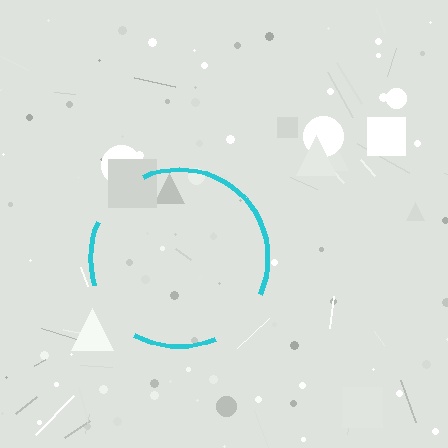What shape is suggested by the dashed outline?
The dashed outline suggests a circle.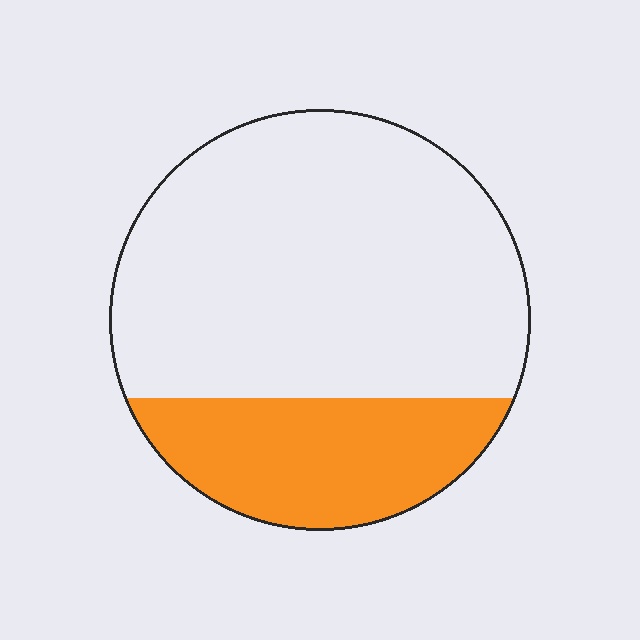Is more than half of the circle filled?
No.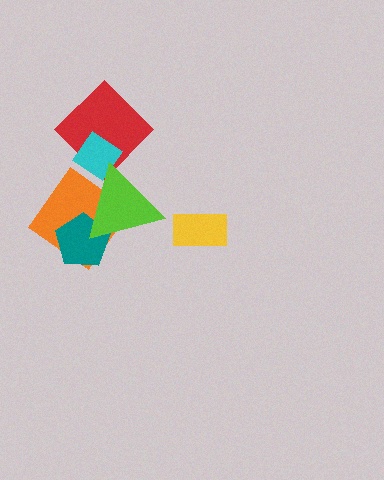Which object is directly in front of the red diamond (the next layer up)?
The cyan diamond is directly in front of the red diamond.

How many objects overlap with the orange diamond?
2 objects overlap with the orange diamond.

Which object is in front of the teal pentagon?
The lime triangle is in front of the teal pentagon.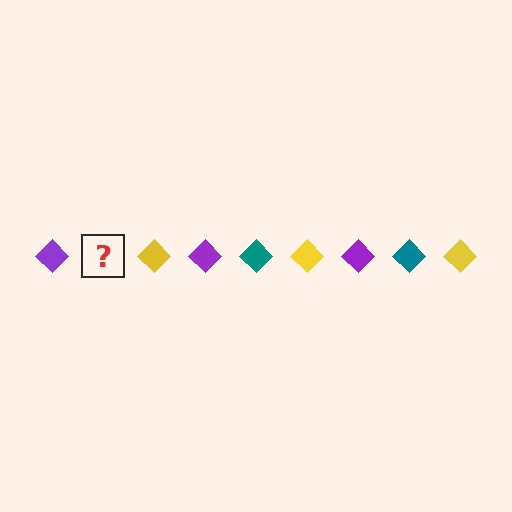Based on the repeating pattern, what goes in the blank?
The blank should be a teal diamond.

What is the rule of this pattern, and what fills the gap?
The rule is that the pattern cycles through purple, teal, yellow diamonds. The gap should be filled with a teal diamond.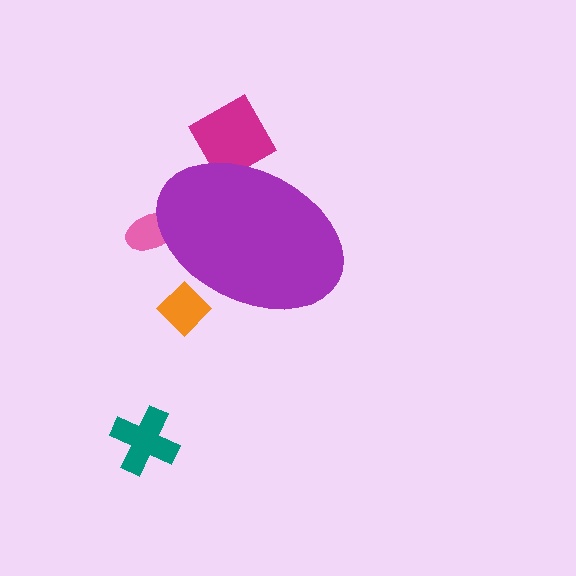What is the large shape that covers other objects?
A purple ellipse.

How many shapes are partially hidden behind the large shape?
4 shapes are partially hidden.